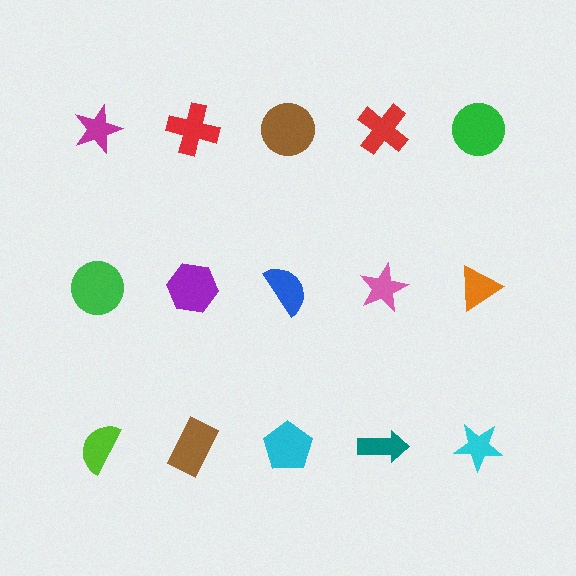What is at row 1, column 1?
A magenta star.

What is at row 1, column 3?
A brown circle.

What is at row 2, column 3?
A blue semicircle.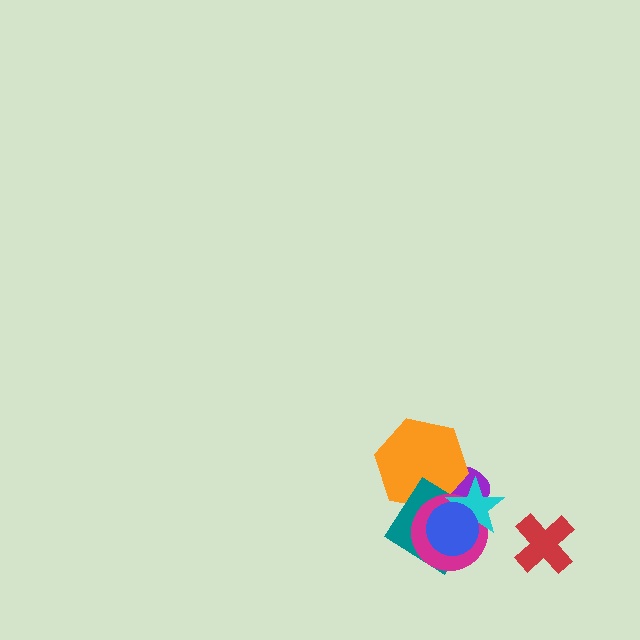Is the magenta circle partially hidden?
Yes, it is partially covered by another shape.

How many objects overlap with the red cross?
0 objects overlap with the red cross.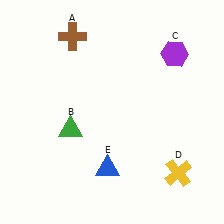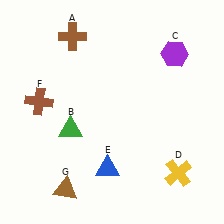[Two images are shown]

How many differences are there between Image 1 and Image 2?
There are 2 differences between the two images.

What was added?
A brown cross (F), a brown triangle (G) were added in Image 2.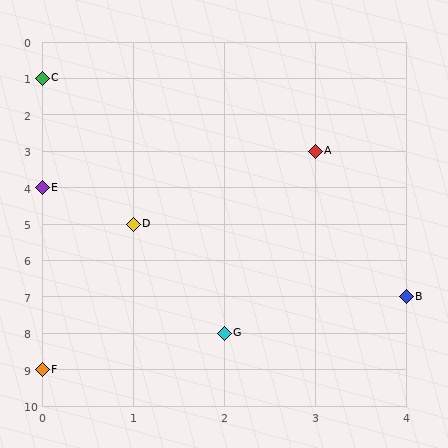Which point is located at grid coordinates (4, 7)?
Point B is at (4, 7).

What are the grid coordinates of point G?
Point G is at grid coordinates (2, 8).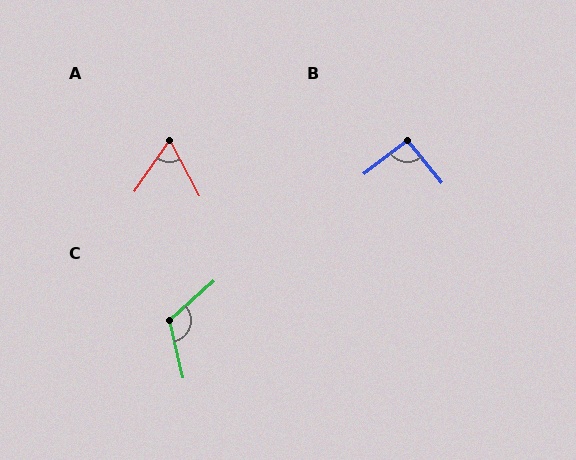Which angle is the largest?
C, at approximately 119 degrees.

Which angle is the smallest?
A, at approximately 63 degrees.